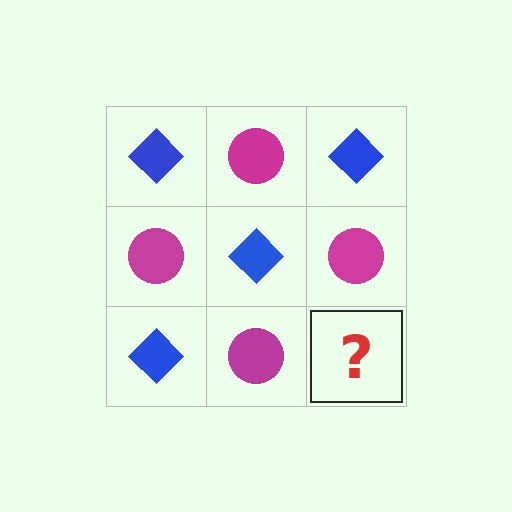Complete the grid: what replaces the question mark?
The question mark should be replaced with a blue diamond.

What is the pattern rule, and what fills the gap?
The rule is that it alternates blue diamond and magenta circle in a checkerboard pattern. The gap should be filled with a blue diamond.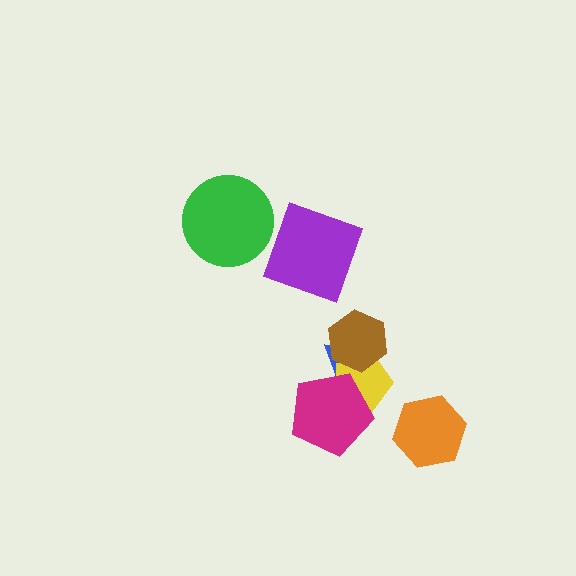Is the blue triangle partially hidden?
Yes, it is partially covered by another shape.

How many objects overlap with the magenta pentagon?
2 objects overlap with the magenta pentagon.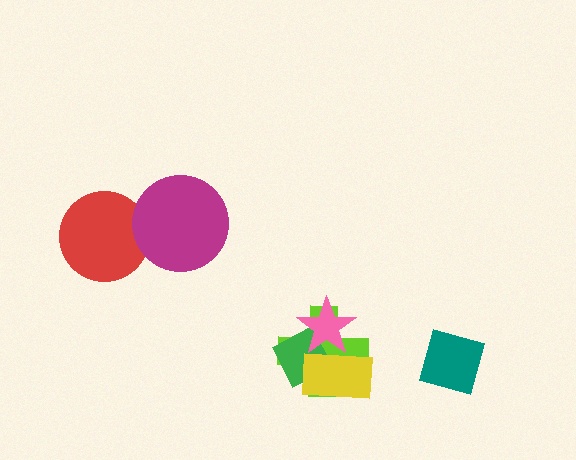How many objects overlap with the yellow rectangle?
3 objects overlap with the yellow rectangle.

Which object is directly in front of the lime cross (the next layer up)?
The green diamond is directly in front of the lime cross.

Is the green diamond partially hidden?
Yes, it is partially covered by another shape.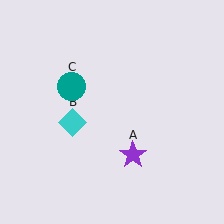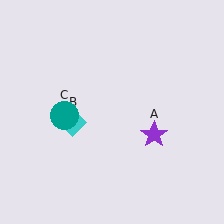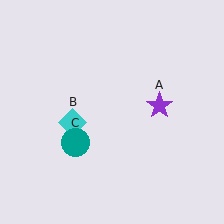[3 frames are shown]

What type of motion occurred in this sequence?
The purple star (object A), teal circle (object C) rotated counterclockwise around the center of the scene.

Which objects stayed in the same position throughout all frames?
Cyan diamond (object B) remained stationary.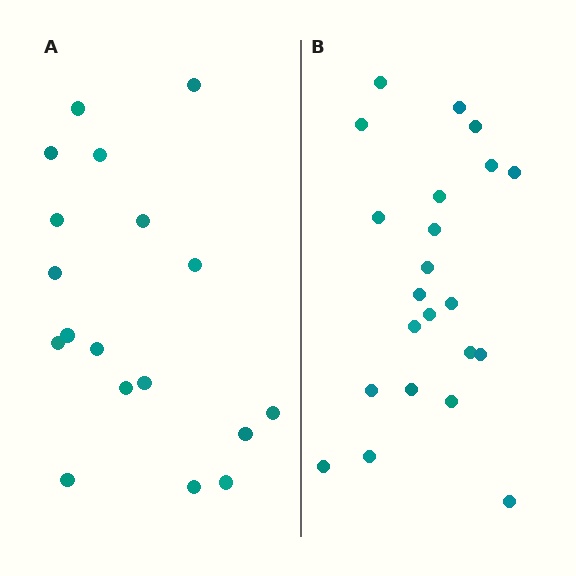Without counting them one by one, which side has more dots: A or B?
Region B (the right region) has more dots.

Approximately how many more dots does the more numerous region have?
Region B has about 4 more dots than region A.